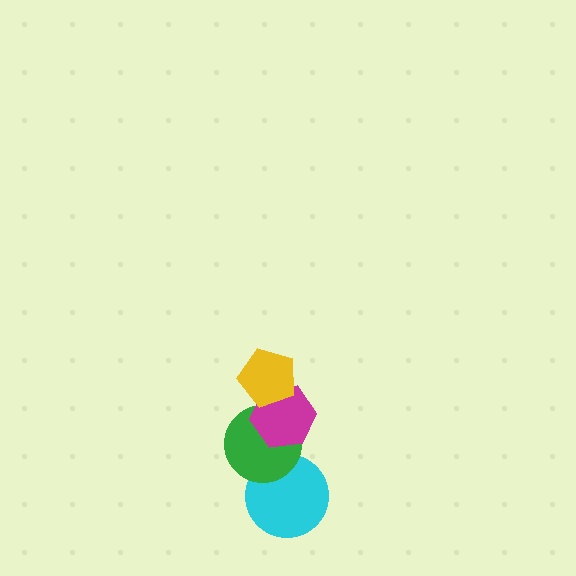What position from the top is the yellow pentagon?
The yellow pentagon is 1st from the top.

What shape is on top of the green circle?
The magenta hexagon is on top of the green circle.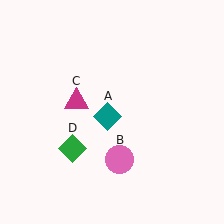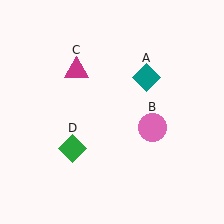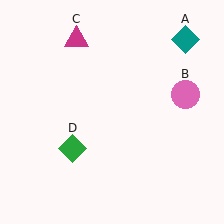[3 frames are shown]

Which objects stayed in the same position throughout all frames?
Green diamond (object D) remained stationary.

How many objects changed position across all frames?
3 objects changed position: teal diamond (object A), pink circle (object B), magenta triangle (object C).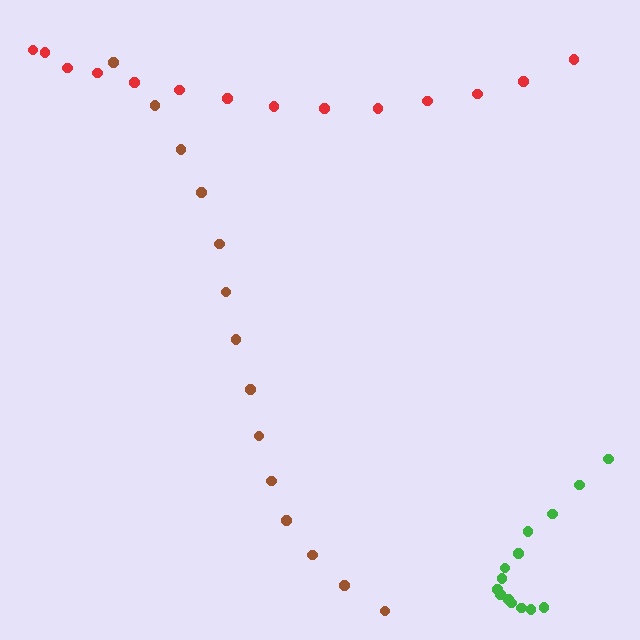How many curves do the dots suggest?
There are 3 distinct paths.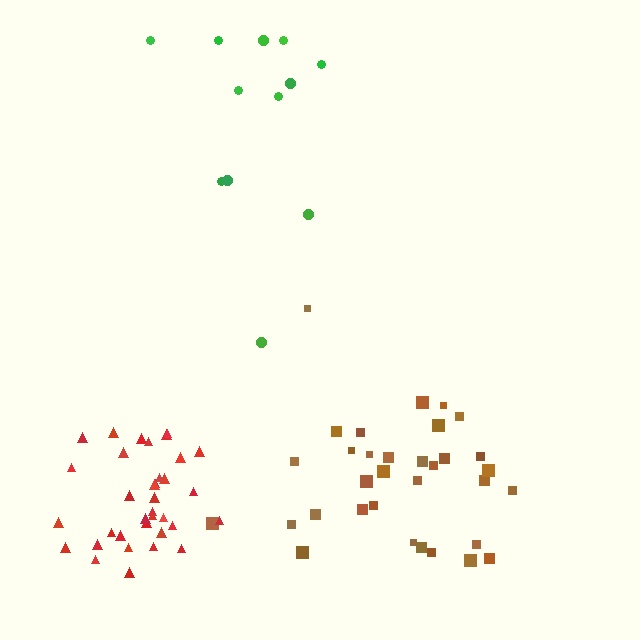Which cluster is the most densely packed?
Red.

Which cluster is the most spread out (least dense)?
Green.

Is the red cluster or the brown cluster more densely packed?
Red.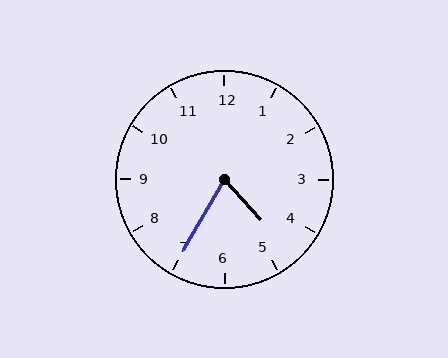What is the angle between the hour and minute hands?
Approximately 72 degrees.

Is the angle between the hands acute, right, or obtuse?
It is acute.